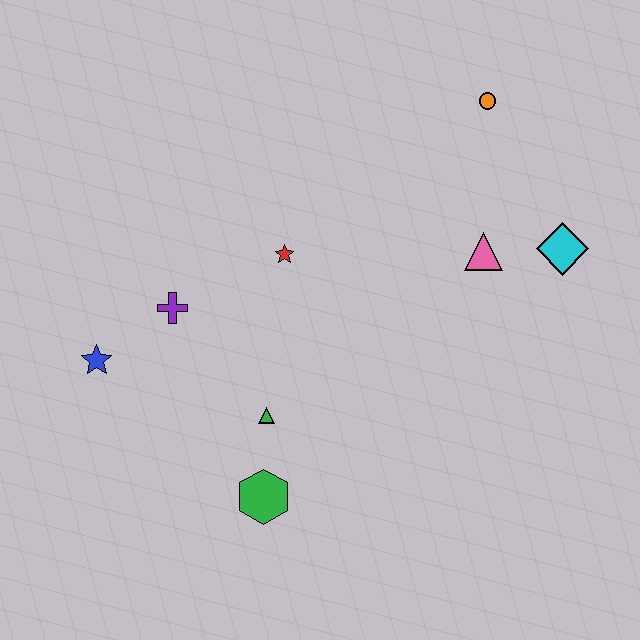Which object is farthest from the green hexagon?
The orange circle is farthest from the green hexagon.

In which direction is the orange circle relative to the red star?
The orange circle is to the right of the red star.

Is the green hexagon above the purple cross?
No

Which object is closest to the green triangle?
The green hexagon is closest to the green triangle.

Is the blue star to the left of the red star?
Yes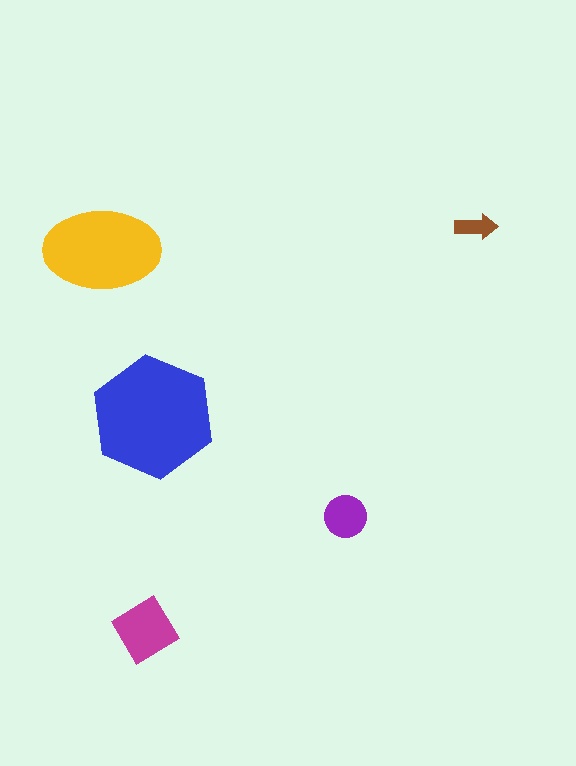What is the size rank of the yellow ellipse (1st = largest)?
2nd.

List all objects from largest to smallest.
The blue hexagon, the yellow ellipse, the magenta diamond, the purple circle, the brown arrow.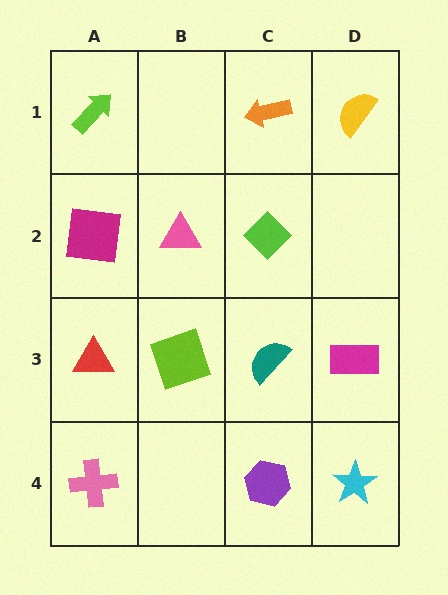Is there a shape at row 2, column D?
No, that cell is empty.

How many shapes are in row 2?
3 shapes.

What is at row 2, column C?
A lime diamond.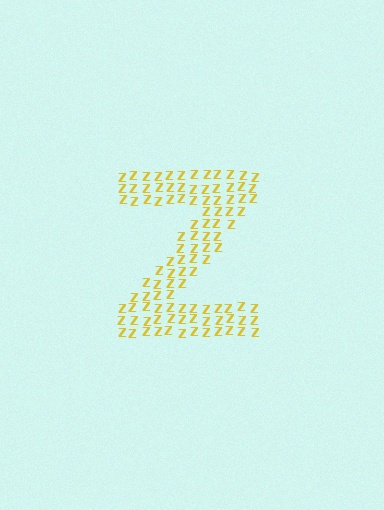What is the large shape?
The large shape is the letter Z.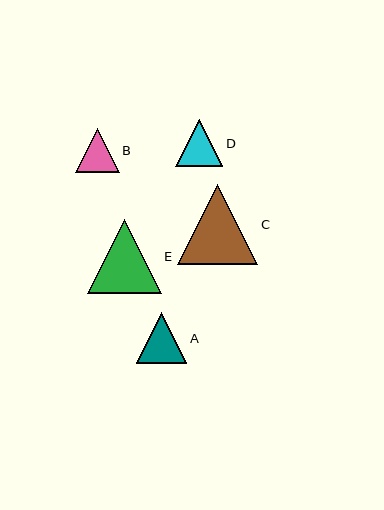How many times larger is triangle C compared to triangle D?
Triangle C is approximately 1.7 times the size of triangle D.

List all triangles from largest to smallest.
From largest to smallest: C, E, A, D, B.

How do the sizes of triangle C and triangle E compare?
Triangle C and triangle E are approximately the same size.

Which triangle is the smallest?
Triangle B is the smallest with a size of approximately 44 pixels.